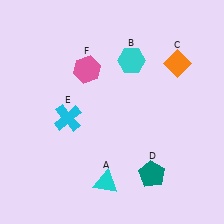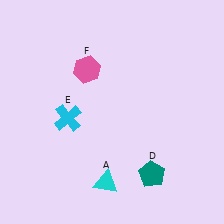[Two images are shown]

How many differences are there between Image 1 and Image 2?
There are 2 differences between the two images.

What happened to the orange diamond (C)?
The orange diamond (C) was removed in Image 2. It was in the top-right area of Image 1.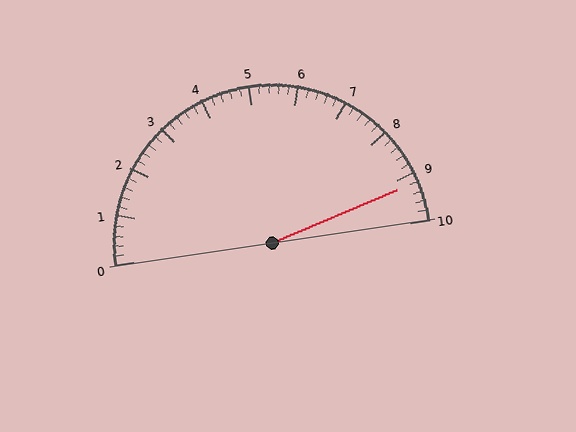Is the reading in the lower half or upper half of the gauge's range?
The reading is in the upper half of the range (0 to 10).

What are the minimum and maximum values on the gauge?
The gauge ranges from 0 to 10.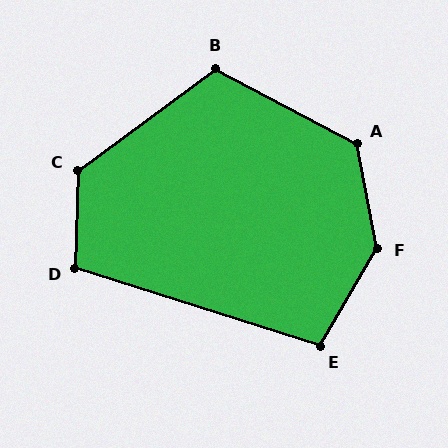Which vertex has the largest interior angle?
F, at approximately 139 degrees.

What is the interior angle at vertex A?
Approximately 129 degrees (obtuse).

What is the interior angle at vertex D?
Approximately 106 degrees (obtuse).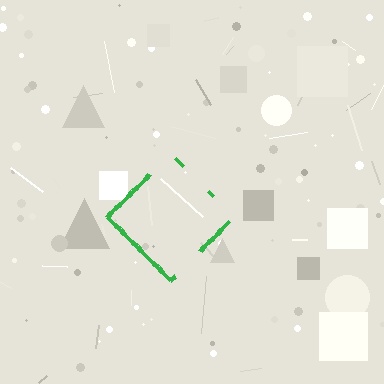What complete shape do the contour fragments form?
The contour fragments form a diamond.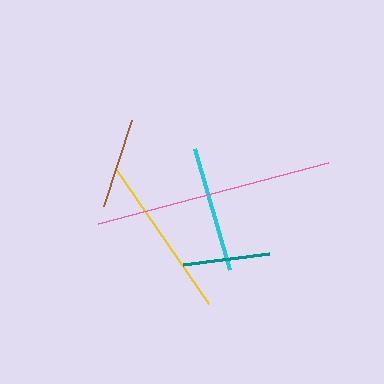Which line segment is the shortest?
The teal line is the shortest at approximately 87 pixels.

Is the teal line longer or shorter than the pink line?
The pink line is longer than the teal line.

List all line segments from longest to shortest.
From longest to shortest: pink, yellow, cyan, brown, teal.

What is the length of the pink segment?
The pink segment is approximately 238 pixels long.